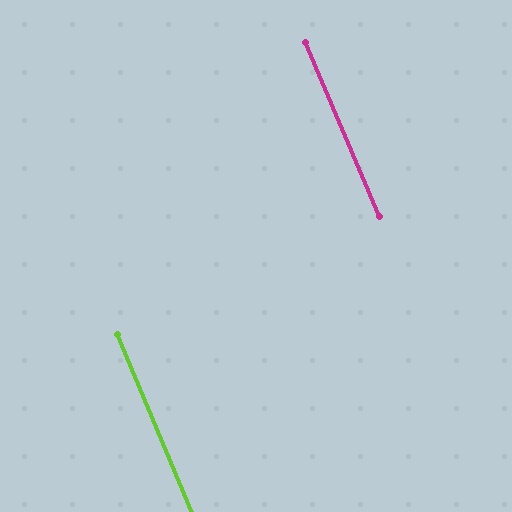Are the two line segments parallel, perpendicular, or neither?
Parallel — their directions differ by only 0.5°.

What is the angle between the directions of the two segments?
Approximately 1 degree.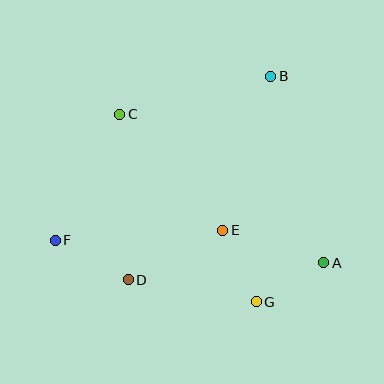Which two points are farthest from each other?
Points B and F are farthest from each other.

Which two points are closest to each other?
Points A and G are closest to each other.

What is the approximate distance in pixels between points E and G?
The distance between E and G is approximately 79 pixels.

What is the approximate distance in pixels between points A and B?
The distance between A and B is approximately 194 pixels.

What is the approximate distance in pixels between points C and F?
The distance between C and F is approximately 142 pixels.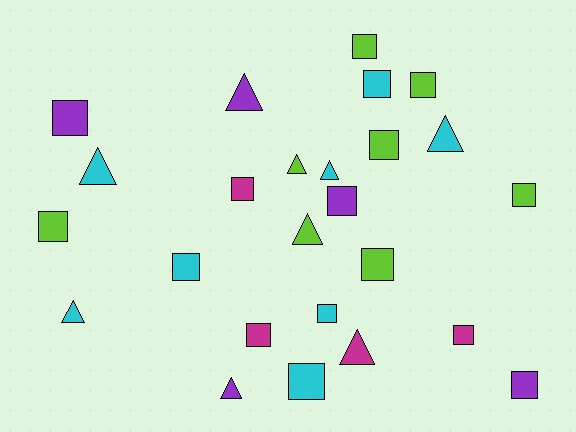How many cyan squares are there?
There are 4 cyan squares.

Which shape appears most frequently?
Square, with 16 objects.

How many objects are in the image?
There are 25 objects.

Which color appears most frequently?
Lime, with 8 objects.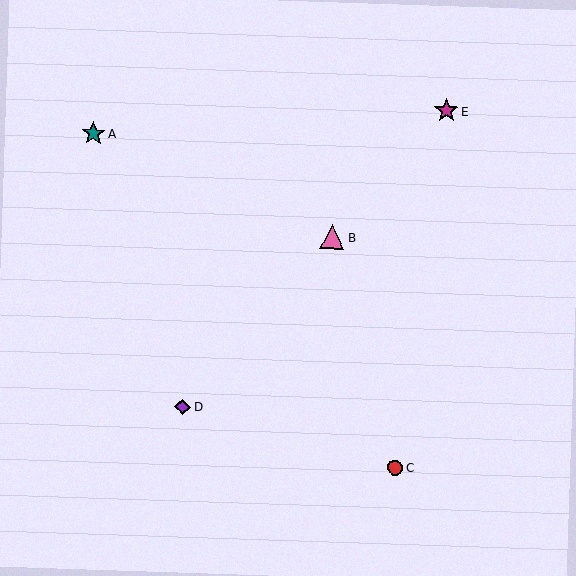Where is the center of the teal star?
The center of the teal star is at (93, 133).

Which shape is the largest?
The magenta star (labeled E) is the largest.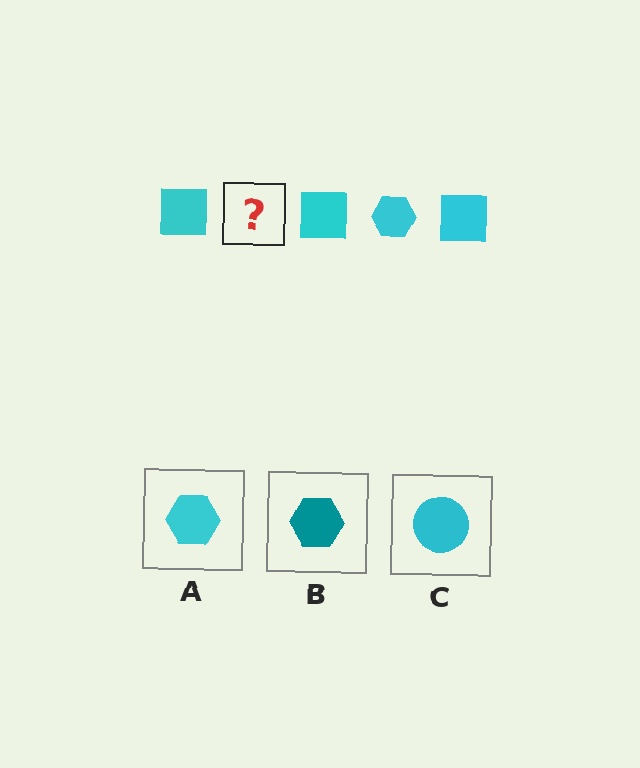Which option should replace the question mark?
Option A.